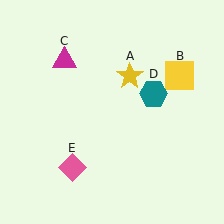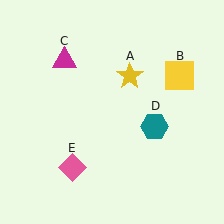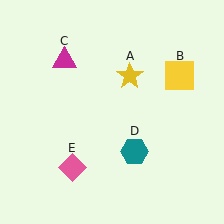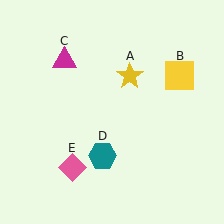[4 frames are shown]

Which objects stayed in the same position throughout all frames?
Yellow star (object A) and yellow square (object B) and magenta triangle (object C) and pink diamond (object E) remained stationary.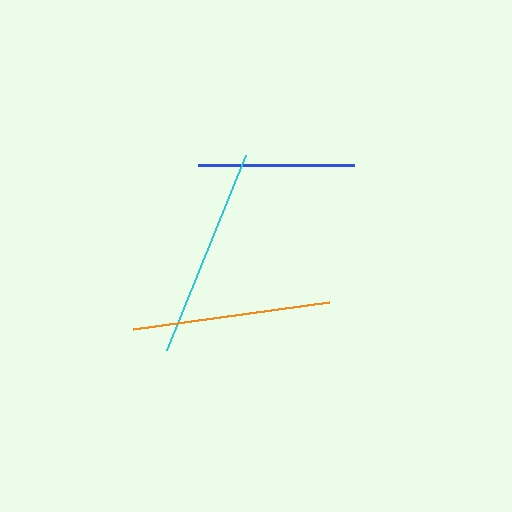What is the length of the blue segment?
The blue segment is approximately 156 pixels long.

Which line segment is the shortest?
The blue line is the shortest at approximately 156 pixels.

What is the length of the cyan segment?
The cyan segment is approximately 211 pixels long.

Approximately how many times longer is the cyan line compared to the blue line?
The cyan line is approximately 1.4 times the length of the blue line.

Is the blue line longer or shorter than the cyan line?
The cyan line is longer than the blue line.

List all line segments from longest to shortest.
From longest to shortest: cyan, orange, blue.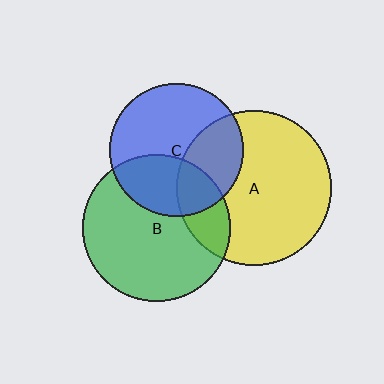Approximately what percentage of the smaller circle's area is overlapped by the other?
Approximately 20%.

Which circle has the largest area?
Circle A (yellow).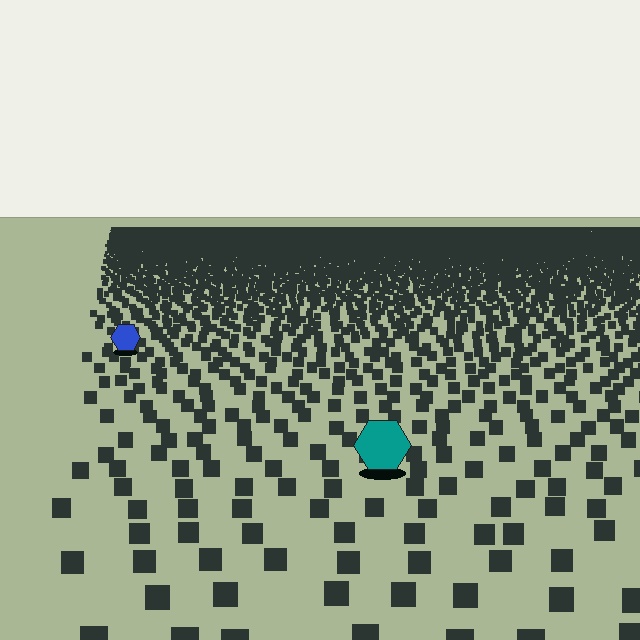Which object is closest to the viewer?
The teal hexagon is closest. The texture marks near it are larger and more spread out.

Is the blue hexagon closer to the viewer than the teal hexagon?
No. The teal hexagon is closer — you can tell from the texture gradient: the ground texture is coarser near it.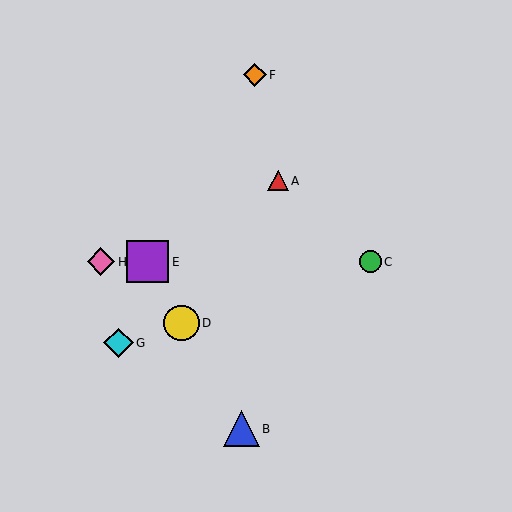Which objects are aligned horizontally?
Objects C, E, H are aligned horizontally.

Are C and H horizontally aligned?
Yes, both are at y≈262.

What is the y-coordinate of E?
Object E is at y≈262.